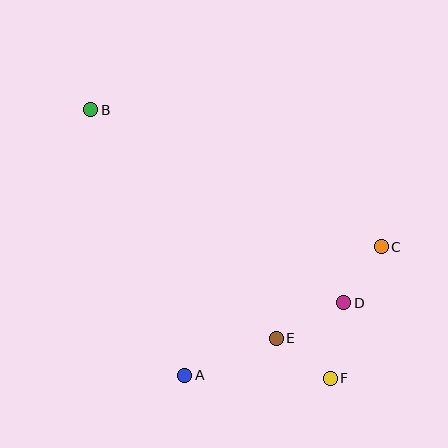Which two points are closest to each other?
Points C and D are closest to each other.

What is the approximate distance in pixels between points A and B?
The distance between A and B is approximately 282 pixels.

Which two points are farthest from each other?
Points B and F are farthest from each other.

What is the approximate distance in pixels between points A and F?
The distance between A and F is approximately 146 pixels.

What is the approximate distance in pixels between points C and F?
The distance between C and F is approximately 141 pixels.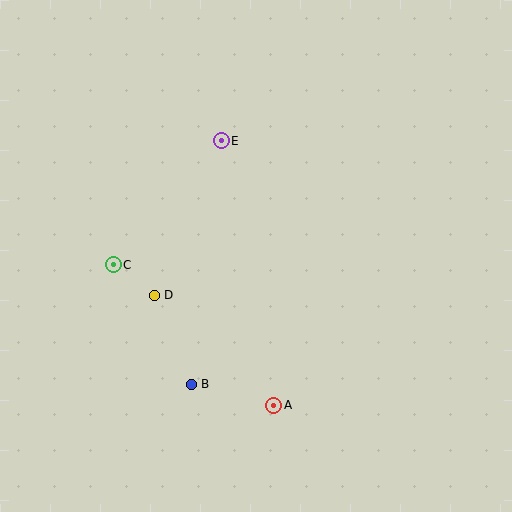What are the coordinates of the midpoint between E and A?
The midpoint between E and A is at (247, 273).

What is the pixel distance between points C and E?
The distance between C and E is 165 pixels.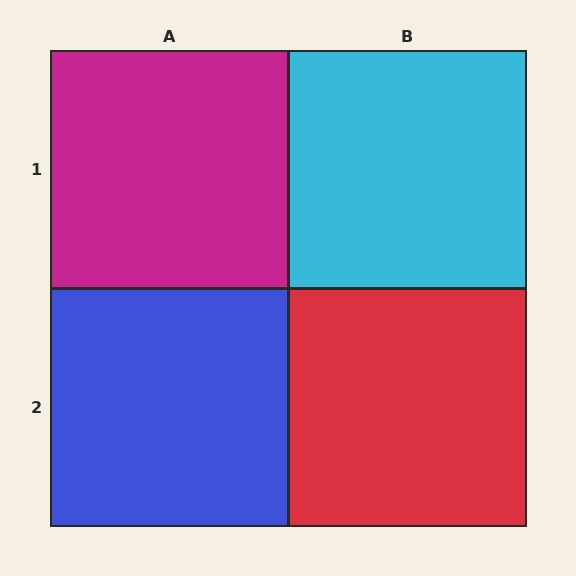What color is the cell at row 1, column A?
Magenta.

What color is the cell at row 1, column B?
Cyan.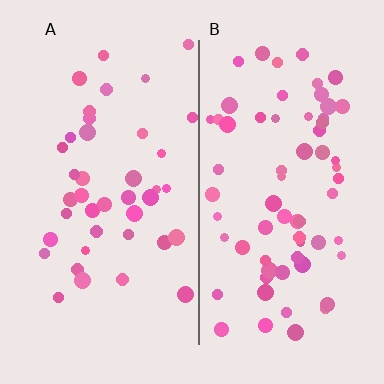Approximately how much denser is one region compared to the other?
Approximately 1.6× — region B over region A.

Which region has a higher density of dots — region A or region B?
B (the right).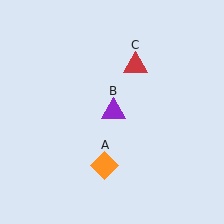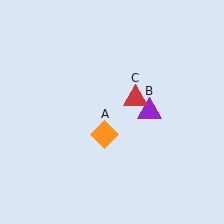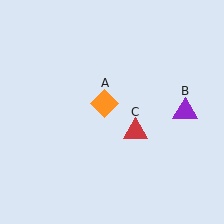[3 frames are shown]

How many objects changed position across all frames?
3 objects changed position: orange diamond (object A), purple triangle (object B), red triangle (object C).